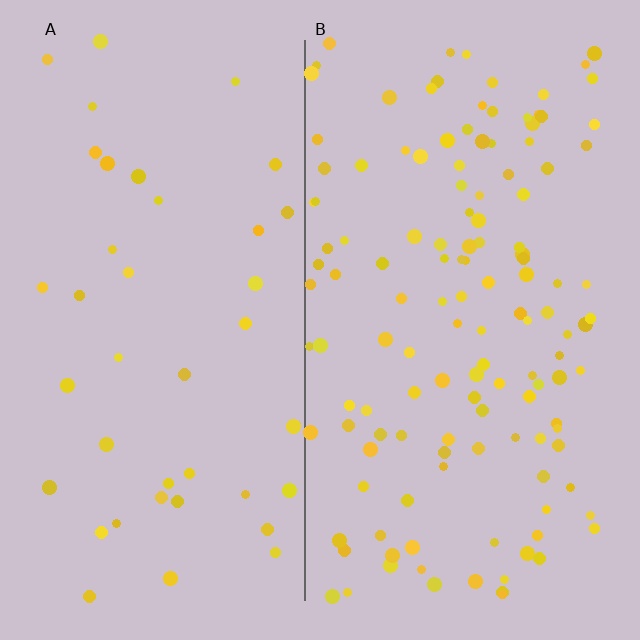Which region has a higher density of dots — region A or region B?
B (the right).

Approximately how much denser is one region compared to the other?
Approximately 3.2× — region B over region A.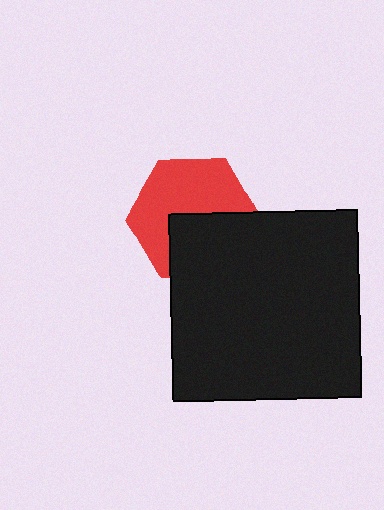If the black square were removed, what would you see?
You would see the complete red hexagon.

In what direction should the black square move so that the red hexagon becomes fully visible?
The black square should move down. That is the shortest direction to clear the overlap and leave the red hexagon fully visible.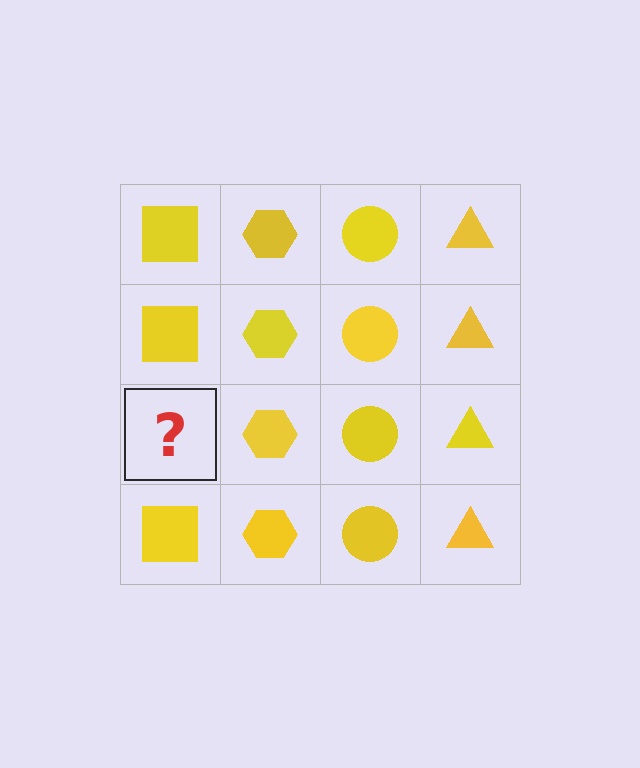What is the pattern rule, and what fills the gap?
The rule is that each column has a consistent shape. The gap should be filled with a yellow square.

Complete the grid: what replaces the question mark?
The question mark should be replaced with a yellow square.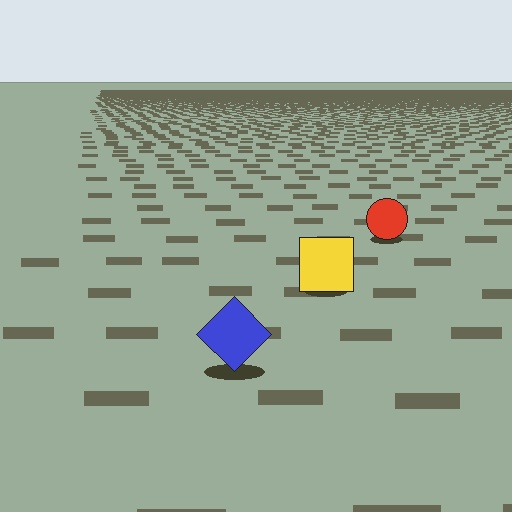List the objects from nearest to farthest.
From nearest to farthest: the blue diamond, the yellow square, the red circle.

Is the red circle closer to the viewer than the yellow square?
No. The yellow square is closer — you can tell from the texture gradient: the ground texture is coarser near it.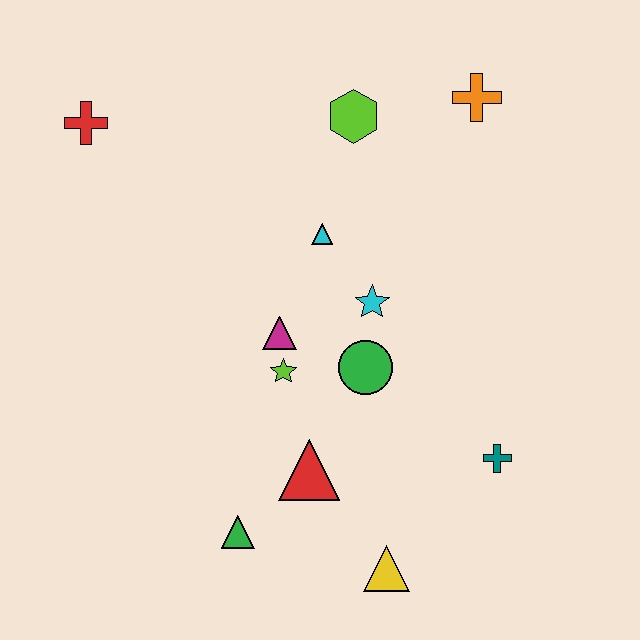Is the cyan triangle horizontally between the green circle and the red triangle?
Yes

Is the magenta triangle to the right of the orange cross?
No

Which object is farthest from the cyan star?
The red cross is farthest from the cyan star.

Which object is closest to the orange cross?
The lime hexagon is closest to the orange cross.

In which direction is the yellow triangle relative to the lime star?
The yellow triangle is below the lime star.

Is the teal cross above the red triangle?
Yes